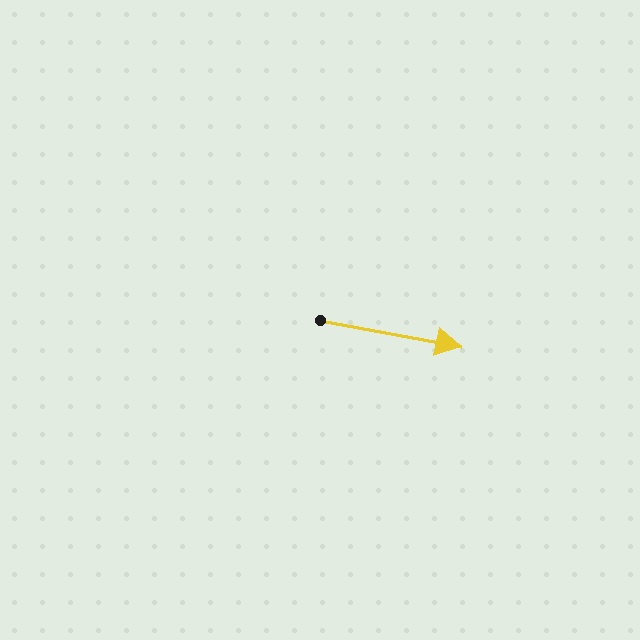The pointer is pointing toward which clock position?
Roughly 3 o'clock.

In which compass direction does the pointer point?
East.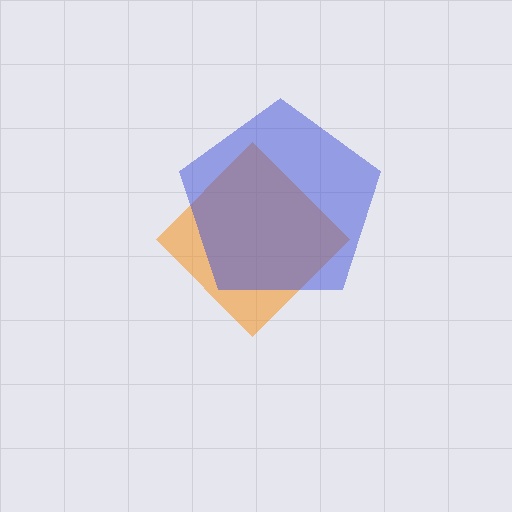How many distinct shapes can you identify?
There are 2 distinct shapes: an orange diamond, a blue pentagon.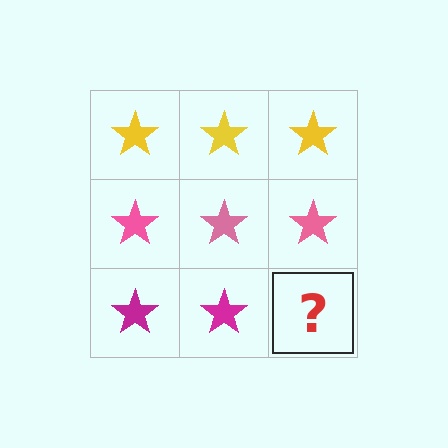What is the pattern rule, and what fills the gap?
The rule is that each row has a consistent color. The gap should be filled with a magenta star.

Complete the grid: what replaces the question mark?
The question mark should be replaced with a magenta star.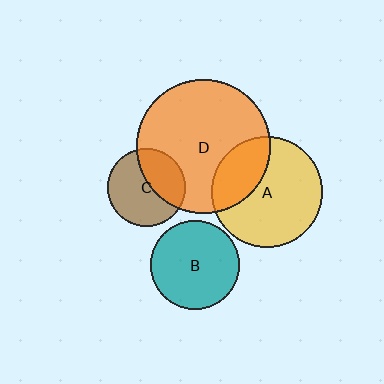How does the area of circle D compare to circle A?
Approximately 1.5 times.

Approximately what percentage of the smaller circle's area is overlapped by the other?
Approximately 40%.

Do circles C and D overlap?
Yes.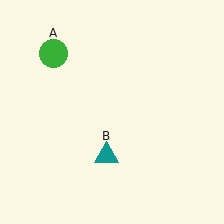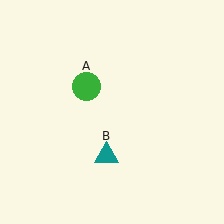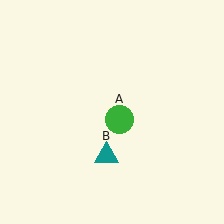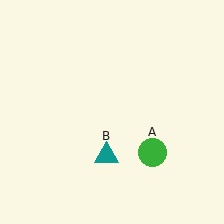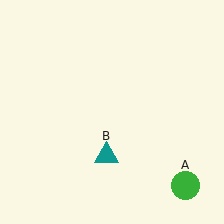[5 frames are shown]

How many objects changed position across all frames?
1 object changed position: green circle (object A).